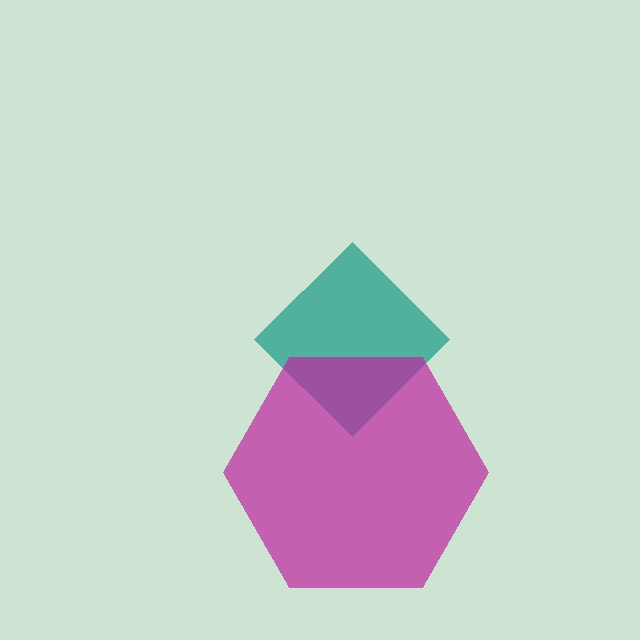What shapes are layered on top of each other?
The layered shapes are: a teal diamond, a magenta hexagon.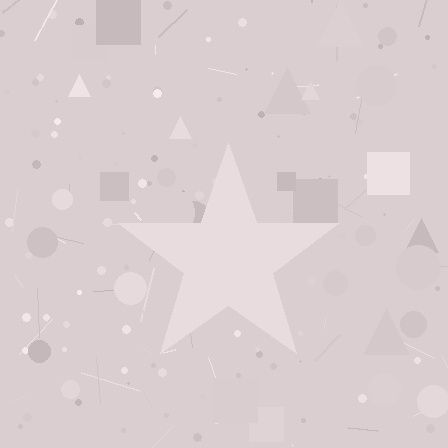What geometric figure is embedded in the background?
A star is embedded in the background.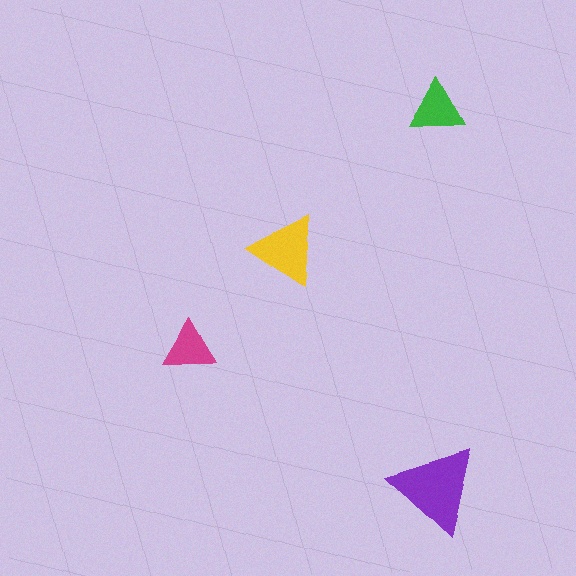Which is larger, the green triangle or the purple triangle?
The purple one.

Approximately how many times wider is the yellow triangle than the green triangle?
About 1.5 times wider.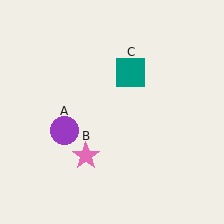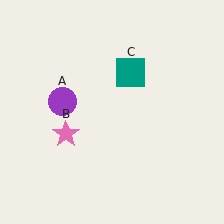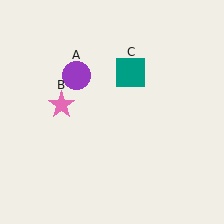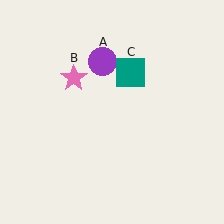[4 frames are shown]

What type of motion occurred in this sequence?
The purple circle (object A), pink star (object B) rotated clockwise around the center of the scene.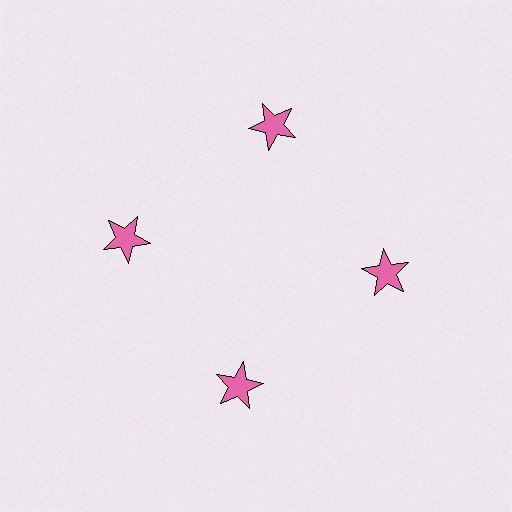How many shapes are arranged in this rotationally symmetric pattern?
There are 4 shapes, arranged in 4 groups of 1.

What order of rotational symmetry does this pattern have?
This pattern has 4-fold rotational symmetry.